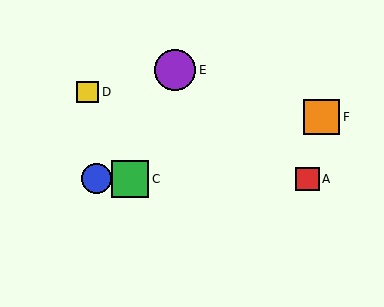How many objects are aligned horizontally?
3 objects (A, B, C) are aligned horizontally.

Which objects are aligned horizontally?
Objects A, B, C are aligned horizontally.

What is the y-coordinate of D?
Object D is at y≈92.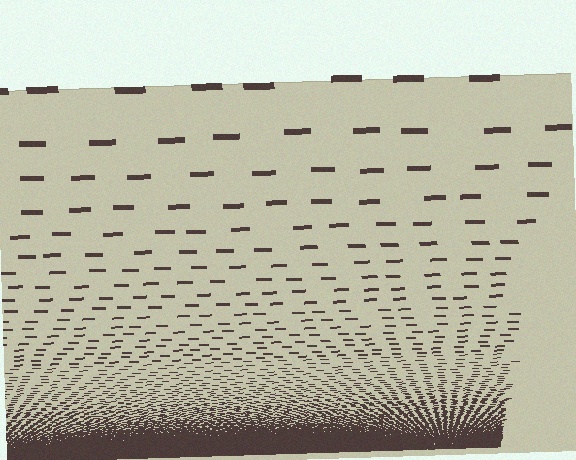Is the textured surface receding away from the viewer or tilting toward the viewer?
The surface appears to tilt toward the viewer. Texture elements get larger and sparser toward the top.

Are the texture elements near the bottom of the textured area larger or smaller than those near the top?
Smaller. The gradient is inverted — elements near the bottom are smaller and denser.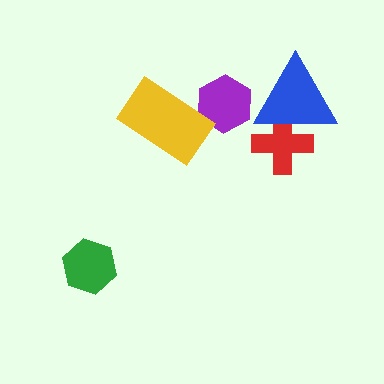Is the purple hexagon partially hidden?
Yes, it is partially covered by another shape.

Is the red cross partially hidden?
Yes, it is partially covered by another shape.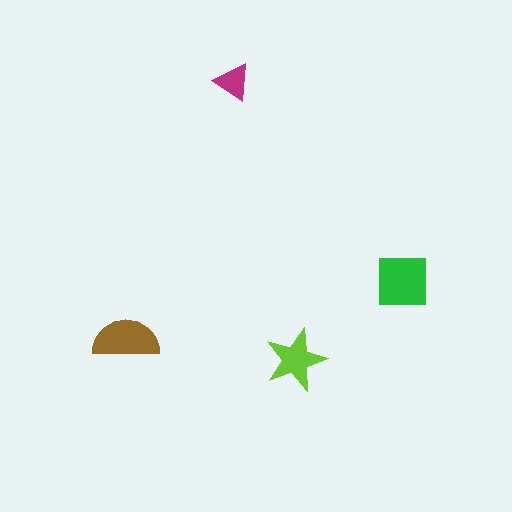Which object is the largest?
The green square.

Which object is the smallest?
The magenta triangle.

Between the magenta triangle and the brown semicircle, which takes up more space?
The brown semicircle.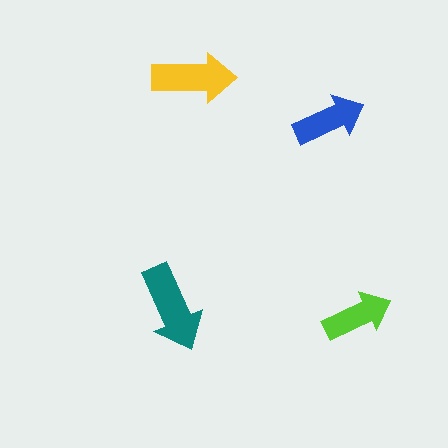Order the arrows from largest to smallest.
the teal one, the yellow one, the blue one, the lime one.